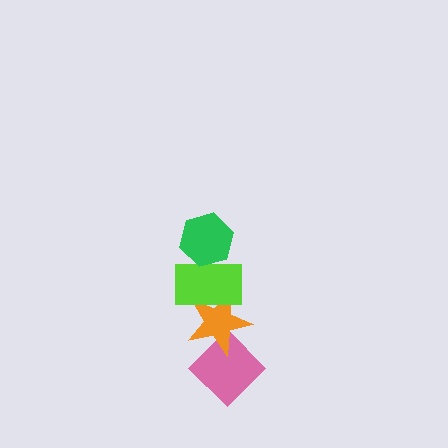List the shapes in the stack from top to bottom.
From top to bottom: the green hexagon, the lime rectangle, the orange star, the pink diamond.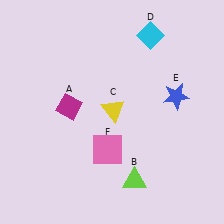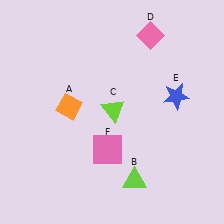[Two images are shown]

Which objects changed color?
A changed from magenta to orange. C changed from yellow to lime. D changed from cyan to pink.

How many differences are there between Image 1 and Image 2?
There are 3 differences between the two images.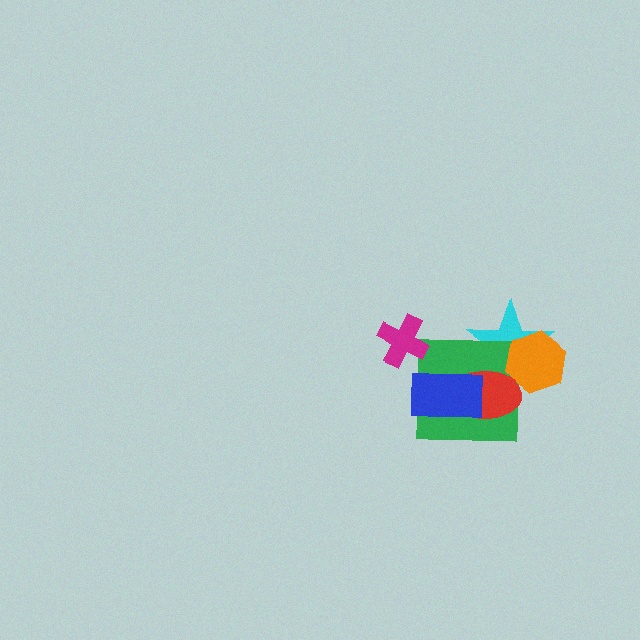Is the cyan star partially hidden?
Yes, it is partially covered by another shape.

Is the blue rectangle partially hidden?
No, no other shape covers it.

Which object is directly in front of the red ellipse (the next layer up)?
The orange hexagon is directly in front of the red ellipse.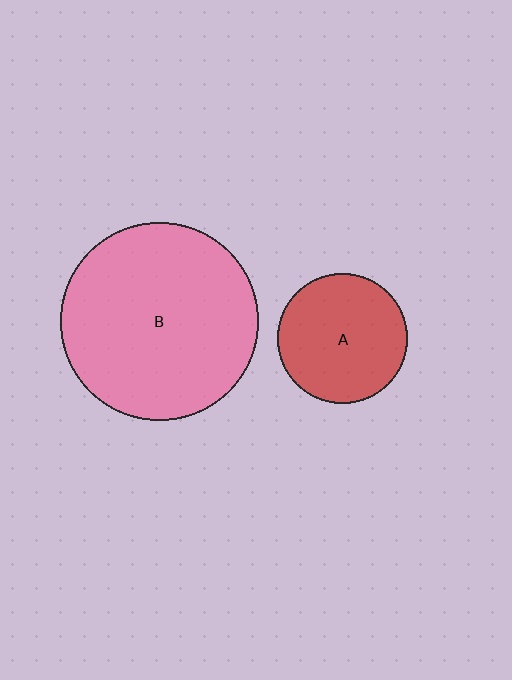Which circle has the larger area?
Circle B (pink).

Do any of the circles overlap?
No, none of the circles overlap.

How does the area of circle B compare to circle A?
Approximately 2.3 times.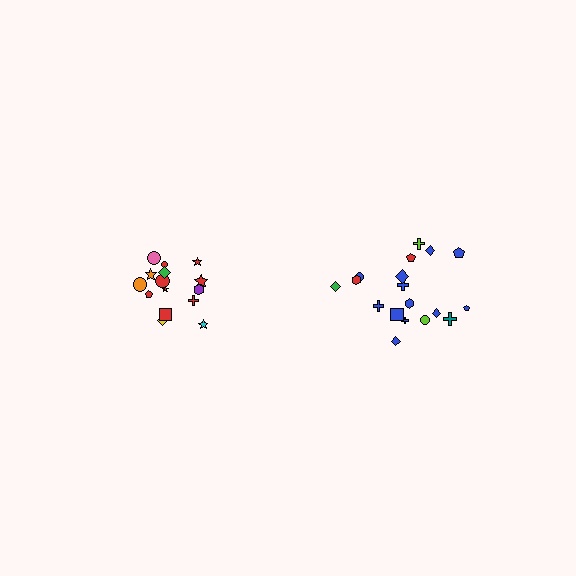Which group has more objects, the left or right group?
The right group.